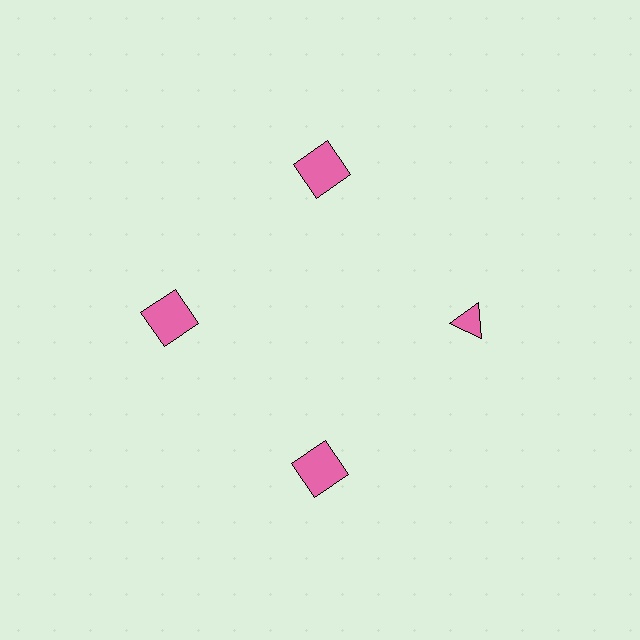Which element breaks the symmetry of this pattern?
The pink triangle at roughly the 3 o'clock position breaks the symmetry. All other shapes are pink squares.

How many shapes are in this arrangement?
There are 4 shapes arranged in a ring pattern.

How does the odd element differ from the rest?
It has a different shape: triangle instead of square.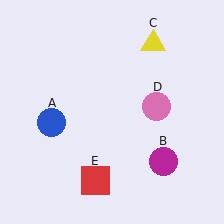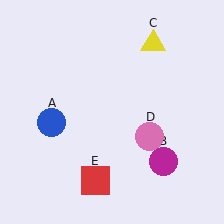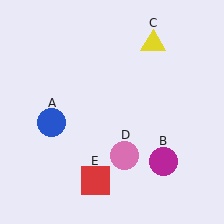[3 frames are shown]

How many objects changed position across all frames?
1 object changed position: pink circle (object D).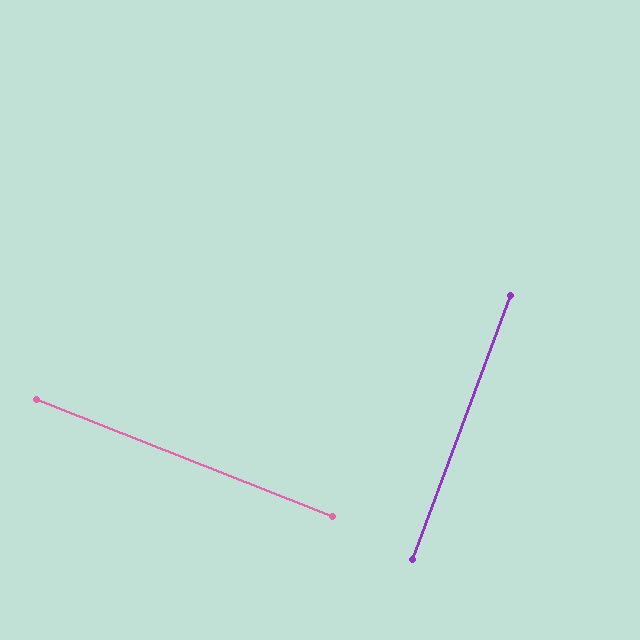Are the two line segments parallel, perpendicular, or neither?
Perpendicular — they meet at approximately 89°.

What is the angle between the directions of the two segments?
Approximately 89 degrees.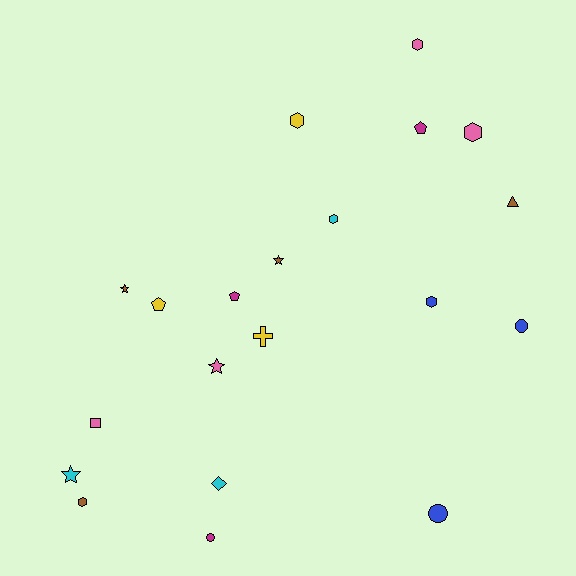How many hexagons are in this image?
There are 6 hexagons.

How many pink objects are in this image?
There are 4 pink objects.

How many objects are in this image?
There are 20 objects.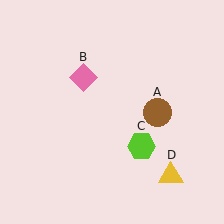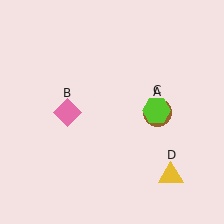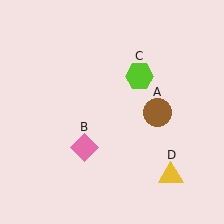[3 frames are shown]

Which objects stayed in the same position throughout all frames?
Brown circle (object A) and yellow triangle (object D) remained stationary.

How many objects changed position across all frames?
2 objects changed position: pink diamond (object B), lime hexagon (object C).